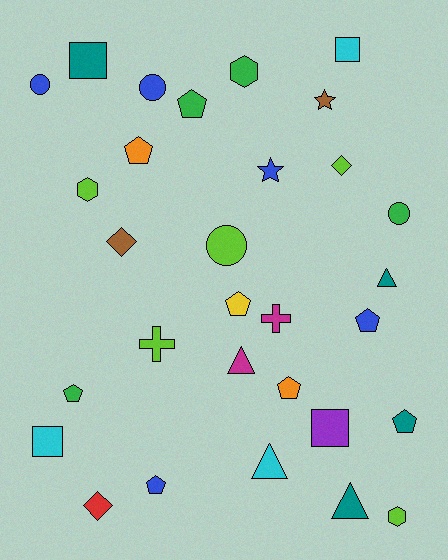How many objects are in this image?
There are 30 objects.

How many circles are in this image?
There are 4 circles.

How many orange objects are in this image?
There are 2 orange objects.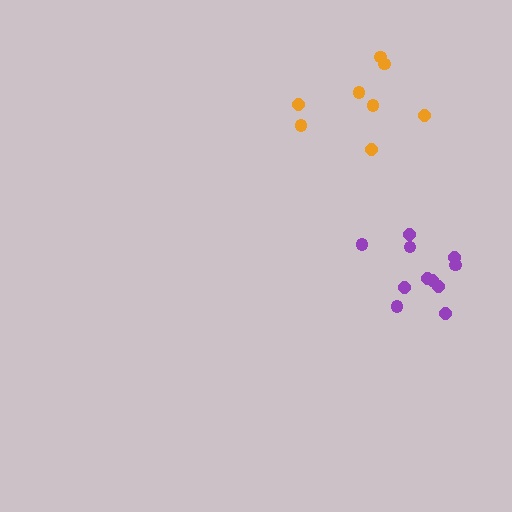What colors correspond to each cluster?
The clusters are colored: purple, orange.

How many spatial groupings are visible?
There are 2 spatial groupings.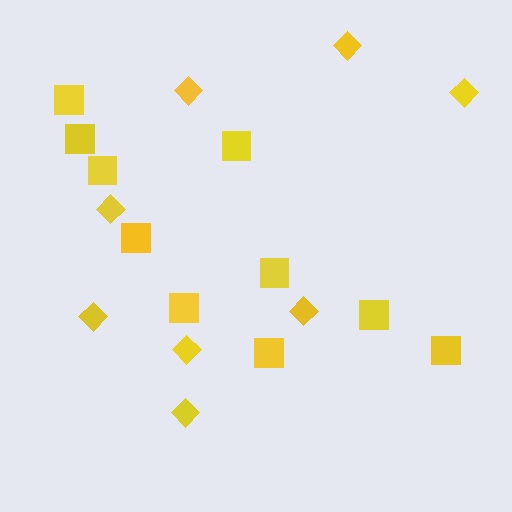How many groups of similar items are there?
There are 2 groups: one group of diamonds (8) and one group of squares (10).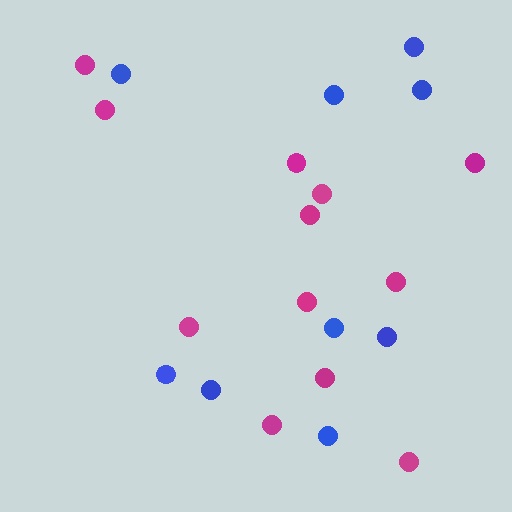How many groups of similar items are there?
There are 2 groups: one group of blue circles (9) and one group of magenta circles (12).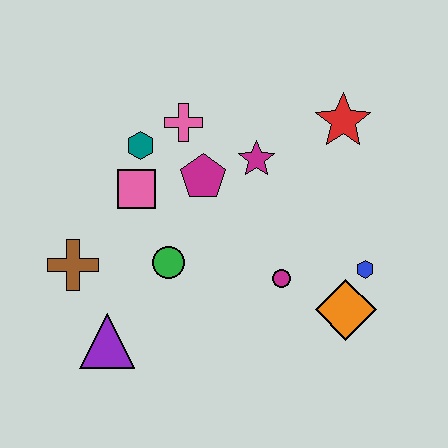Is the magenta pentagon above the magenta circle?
Yes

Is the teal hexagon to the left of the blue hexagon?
Yes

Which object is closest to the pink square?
The teal hexagon is closest to the pink square.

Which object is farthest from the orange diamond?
The brown cross is farthest from the orange diamond.